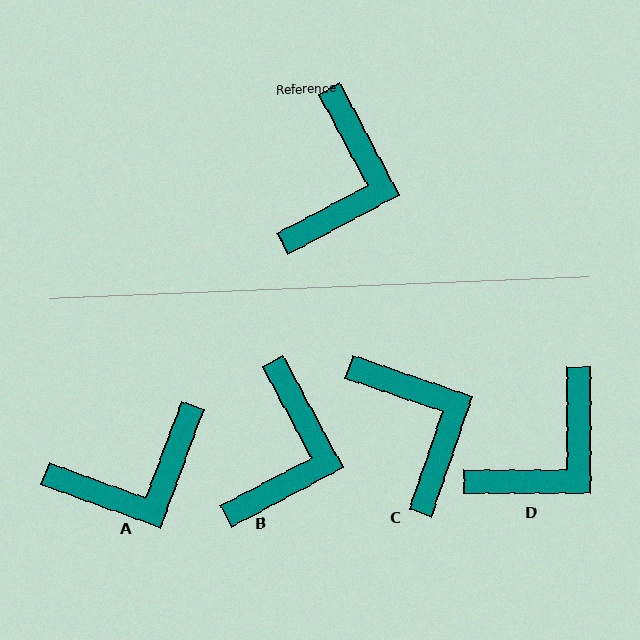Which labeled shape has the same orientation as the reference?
B.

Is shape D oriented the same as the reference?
No, it is off by about 28 degrees.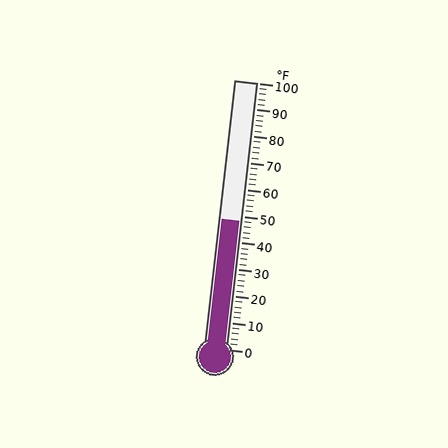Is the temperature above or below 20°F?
The temperature is above 20°F.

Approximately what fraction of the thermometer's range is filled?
The thermometer is filled to approximately 50% of its range.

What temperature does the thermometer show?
The thermometer shows approximately 48°F.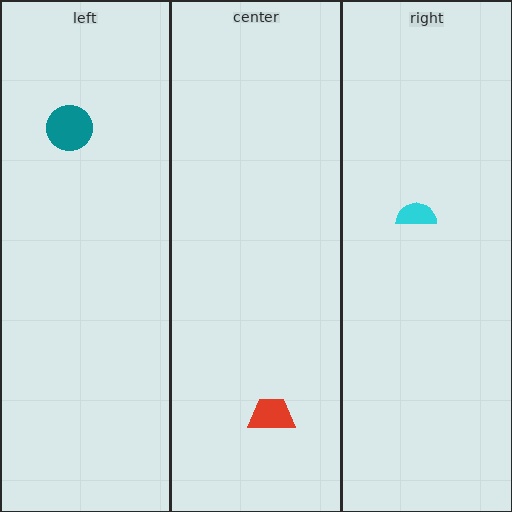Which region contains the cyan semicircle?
The right region.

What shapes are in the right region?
The cyan semicircle.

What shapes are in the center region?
The red trapezoid.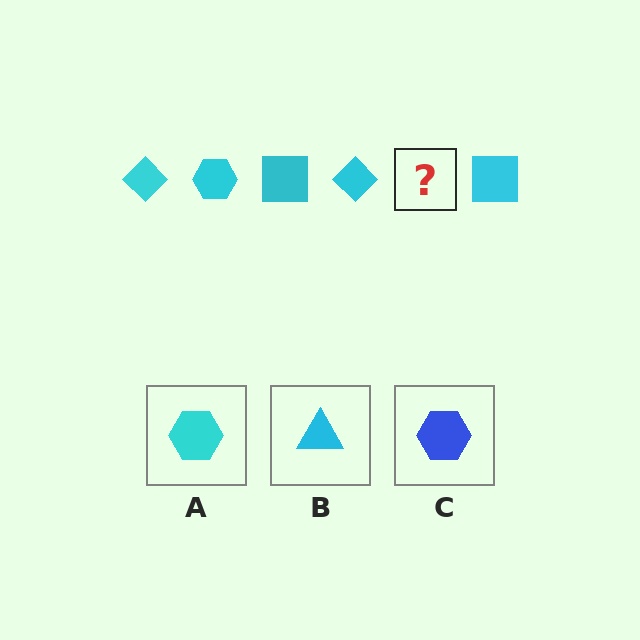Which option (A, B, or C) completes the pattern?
A.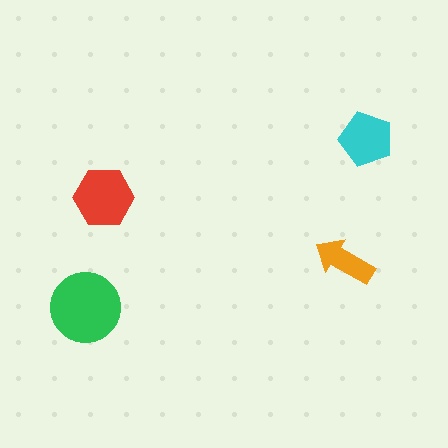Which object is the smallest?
The orange arrow.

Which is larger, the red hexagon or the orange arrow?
The red hexagon.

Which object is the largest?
The green circle.